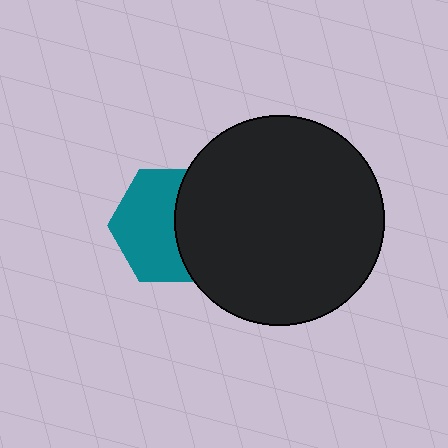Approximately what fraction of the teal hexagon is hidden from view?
Roughly 42% of the teal hexagon is hidden behind the black circle.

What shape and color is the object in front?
The object in front is a black circle.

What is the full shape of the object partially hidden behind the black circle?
The partially hidden object is a teal hexagon.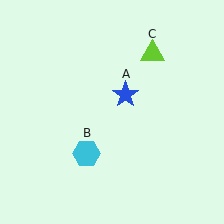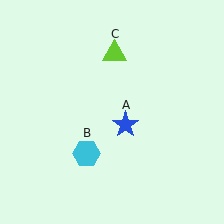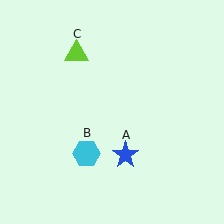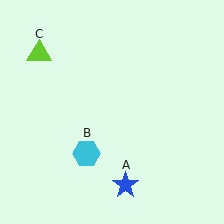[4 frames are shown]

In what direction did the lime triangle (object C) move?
The lime triangle (object C) moved left.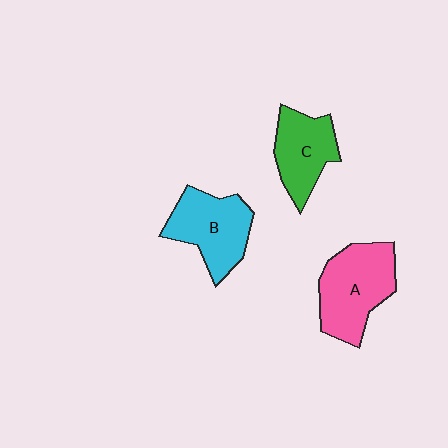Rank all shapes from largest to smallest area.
From largest to smallest: A (pink), B (cyan), C (green).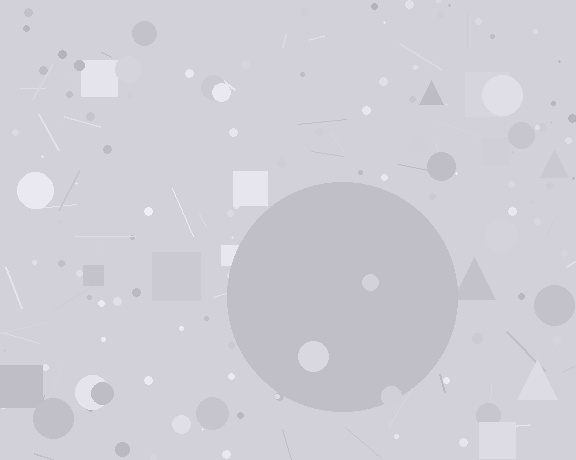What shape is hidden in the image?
A circle is hidden in the image.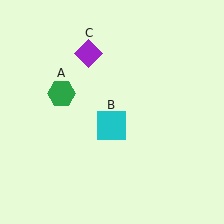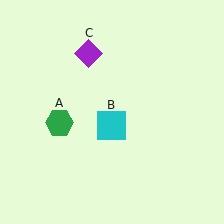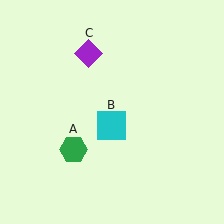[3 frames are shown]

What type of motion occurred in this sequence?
The green hexagon (object A) rotated counterclockwise around the center of the scene.